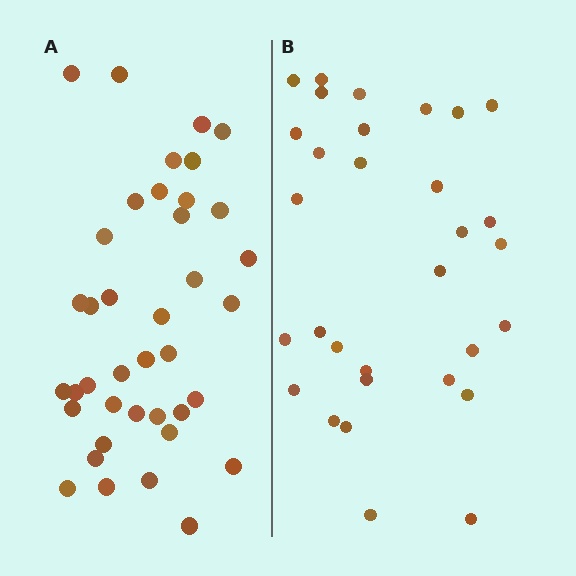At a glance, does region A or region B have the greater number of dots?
Region A (the left region) has more dots.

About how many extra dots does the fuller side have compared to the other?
Region A has roughly 8 or so more dots than region B.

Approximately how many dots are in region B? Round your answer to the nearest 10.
About 30 dots. (The exact count is 31, which rounds to 30.)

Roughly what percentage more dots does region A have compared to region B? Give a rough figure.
About 25% more.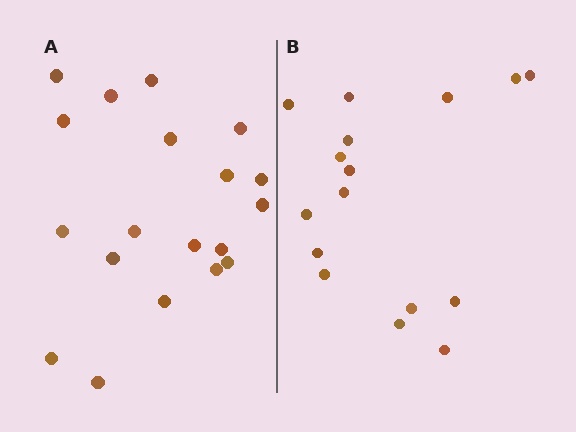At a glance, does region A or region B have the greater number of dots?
Region A (the left region) has more dots.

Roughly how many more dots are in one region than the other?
Region A has just a few more — roughly 2 or 3 more dots than region B.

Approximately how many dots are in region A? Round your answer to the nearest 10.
About 20 dots. (The exact count is 19, which rounds to 20.)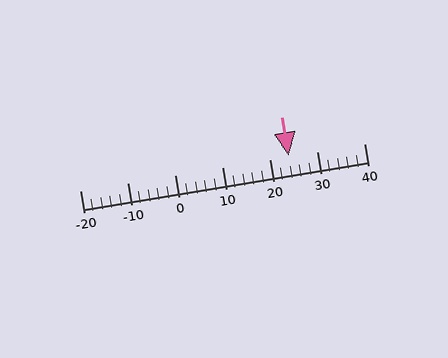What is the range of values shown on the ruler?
The ruler shows values from -20 to 40.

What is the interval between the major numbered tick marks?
The major tick marks are spaced 10 units apart.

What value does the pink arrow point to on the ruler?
The pink arrow points to approximately 24.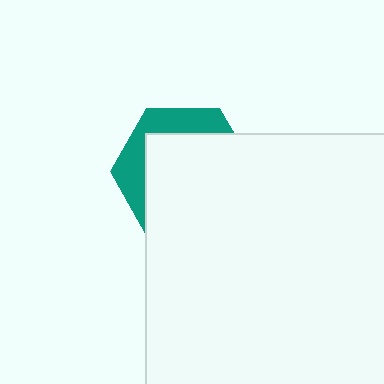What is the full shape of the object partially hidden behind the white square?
The partially hidden object is a teal hexagon.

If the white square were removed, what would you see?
You would see the complete teal hexagon.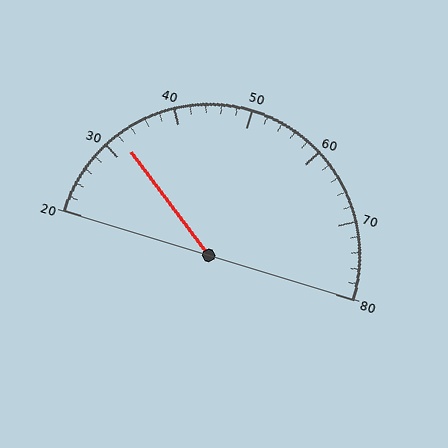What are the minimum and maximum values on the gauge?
The gauge ranges from 20 to 80.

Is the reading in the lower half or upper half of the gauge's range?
The reading is in the lower half of the range (20 to 80).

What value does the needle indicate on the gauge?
The needle indicates approximately 32.